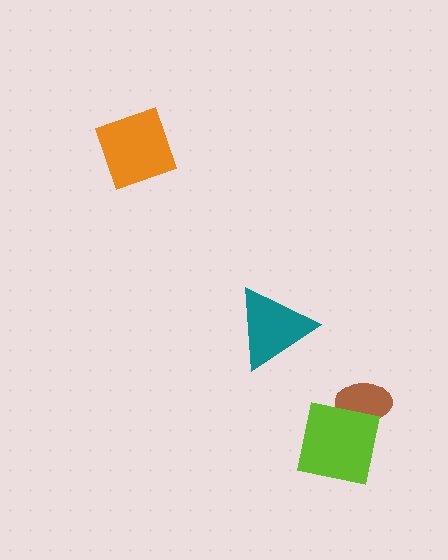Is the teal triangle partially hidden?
No, no other shape covers it.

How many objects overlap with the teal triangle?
0 objects overlap with the teal triangle.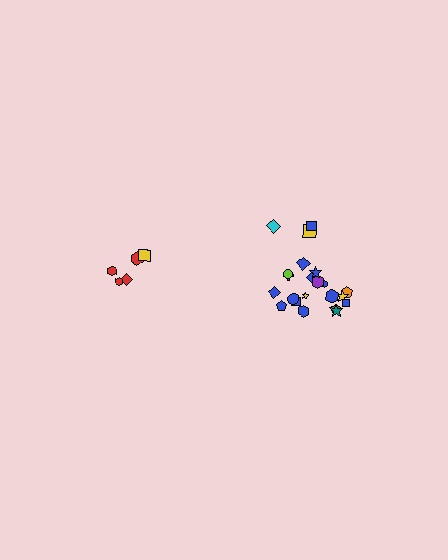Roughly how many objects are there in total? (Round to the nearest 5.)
Roughly 25 objects in total.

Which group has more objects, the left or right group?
The right group.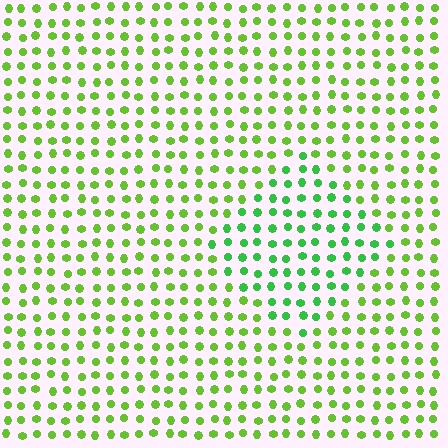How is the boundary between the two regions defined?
The boundary is defined purely by a slight shift in hue (about 29 degrees). Spacing, size, and orientation are identical on both sides.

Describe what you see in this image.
The image is filled with small lime elements in a uniform arrangement. A diamond-shaped region is visible where the elements are tinted to a slightly different hue, forming a subtle color boundary.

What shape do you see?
I see a diamond.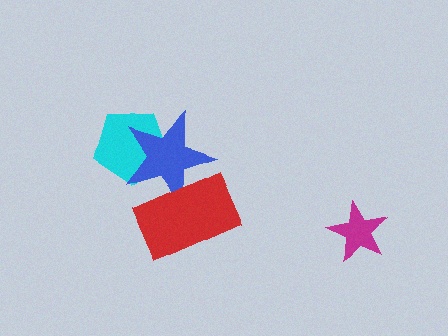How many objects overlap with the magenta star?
0 objects overlap with the magenta star.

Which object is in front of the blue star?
The red rectangle is in front of the blue star.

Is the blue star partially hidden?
Yes, it is partially covered by another shape.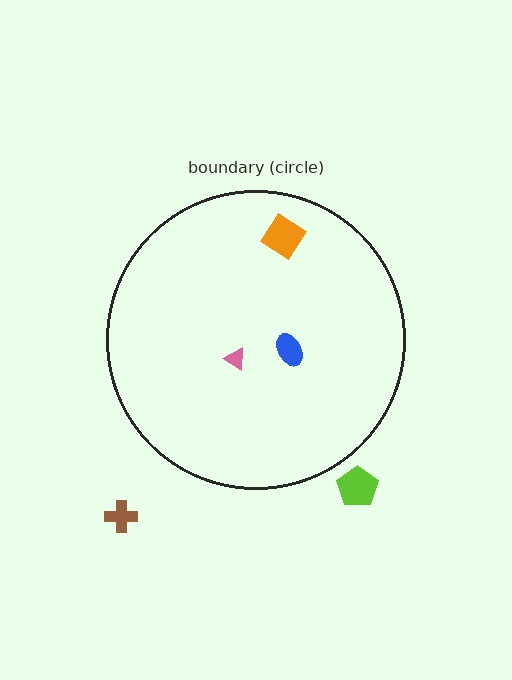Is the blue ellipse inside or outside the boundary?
Inside.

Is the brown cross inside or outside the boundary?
Outside.